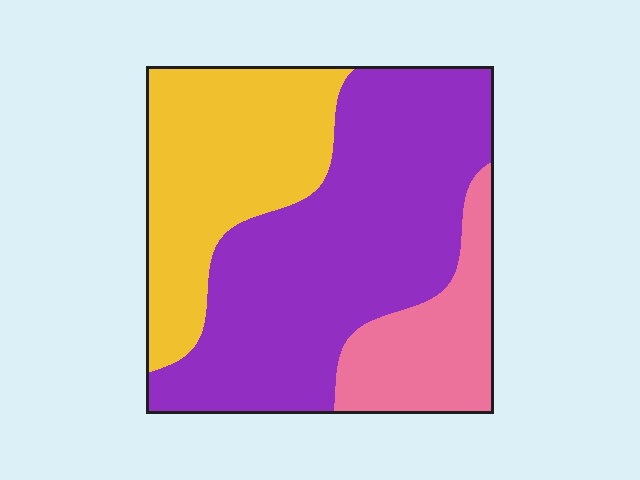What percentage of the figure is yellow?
Yellow covers 30% of the figure.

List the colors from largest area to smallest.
From largest to smallest: purple, yellow, pink.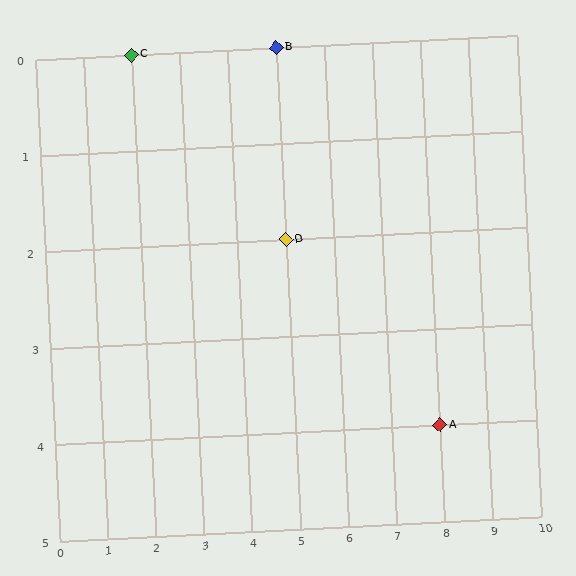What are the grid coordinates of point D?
Point D is at grid coordinates (5, 2).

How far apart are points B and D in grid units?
Points B and D are 2 rows apart.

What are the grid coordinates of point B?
Point B is at grid coordinates (5, 0).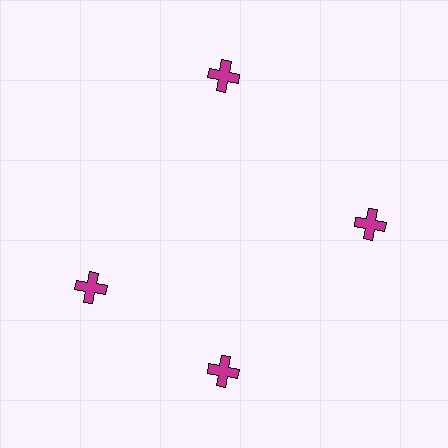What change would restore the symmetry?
The symmetry would be restored by rotating it back into even spacing with its neighbors so that all 4 crosses sit at equal angles and equal distance from the center.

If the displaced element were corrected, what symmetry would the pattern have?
It would have 4-fold rotational symmetry — the pattern would map onto itself every 90 degrees.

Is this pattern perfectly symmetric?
No. The 4 magenta crosses are arranged in a ring, but one element near the 9 o'clock position is rotated out of alignment along the ring, breaking the 4-fold rotational symmetry.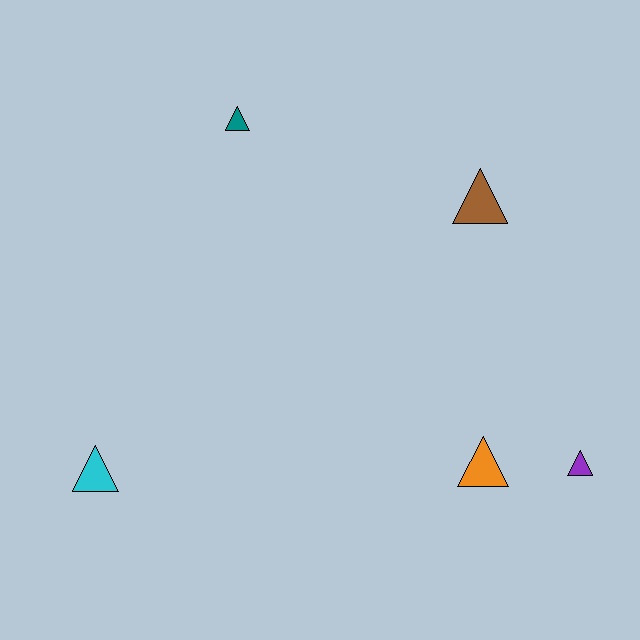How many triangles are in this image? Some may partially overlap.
There are 5 triangles.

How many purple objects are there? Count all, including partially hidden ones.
There is 1 purple object.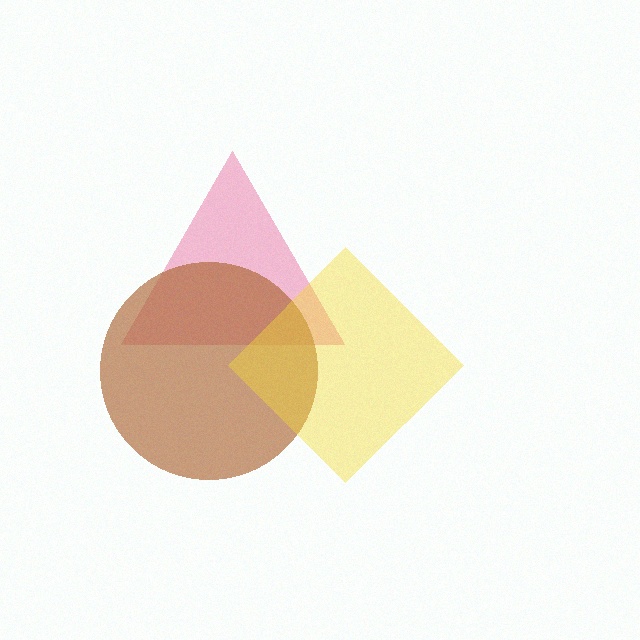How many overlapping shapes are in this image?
There are 3 overlapping shapes in the image.